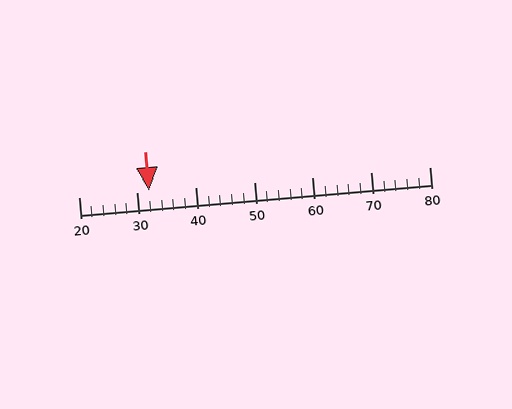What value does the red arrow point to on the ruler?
The red arrow points to approximately 32.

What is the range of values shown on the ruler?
The ruler shows values from 20 to 80.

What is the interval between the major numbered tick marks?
The major tick marks are spaced 10 units apart.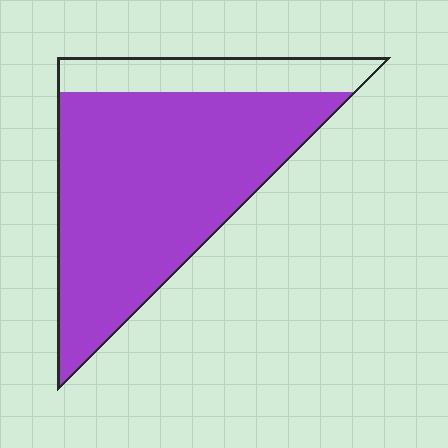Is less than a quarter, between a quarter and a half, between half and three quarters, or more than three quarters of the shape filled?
More than three quarters.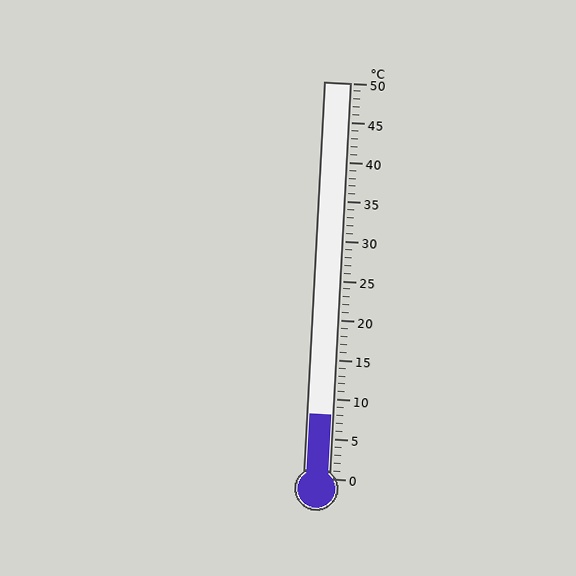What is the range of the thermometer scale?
The thermometer scale ranges from 0°C to 50°C.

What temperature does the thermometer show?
The thermometer shows approximately 8°C.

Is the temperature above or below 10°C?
The temperature is below 10°C.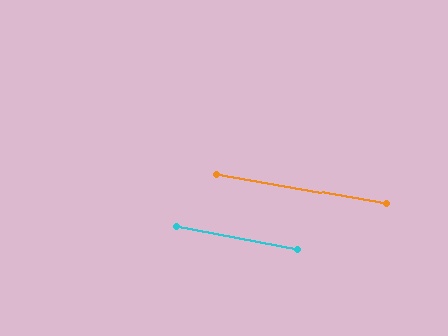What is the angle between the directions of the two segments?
Approximately 1 degree.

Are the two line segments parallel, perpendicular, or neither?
Parallel — their directions differ by only 0.8°.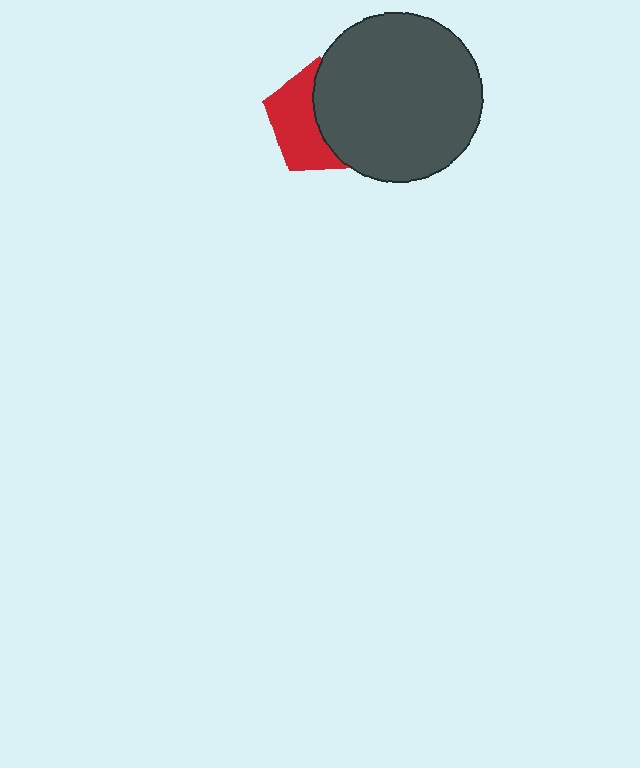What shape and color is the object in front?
The object in front is a dark gray circle.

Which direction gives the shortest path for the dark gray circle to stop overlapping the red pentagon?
Moving right gives the shortest separation.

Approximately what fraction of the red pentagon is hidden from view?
Roughly 53% of the red pentagon is hidden behind the dark gray circle.